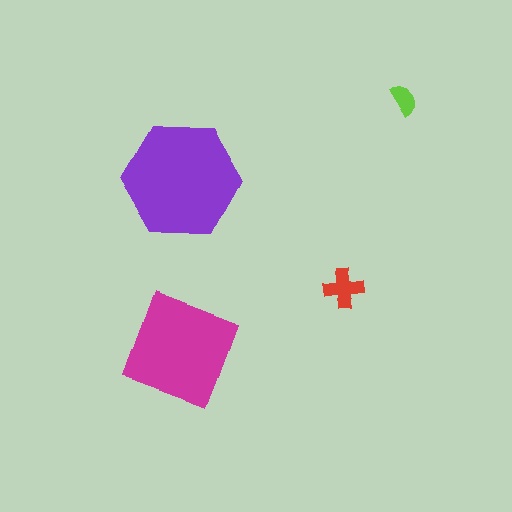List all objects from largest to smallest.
The purple hexagon, the magenta diamond, the red cross, the lime semicircle.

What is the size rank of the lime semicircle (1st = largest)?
4th.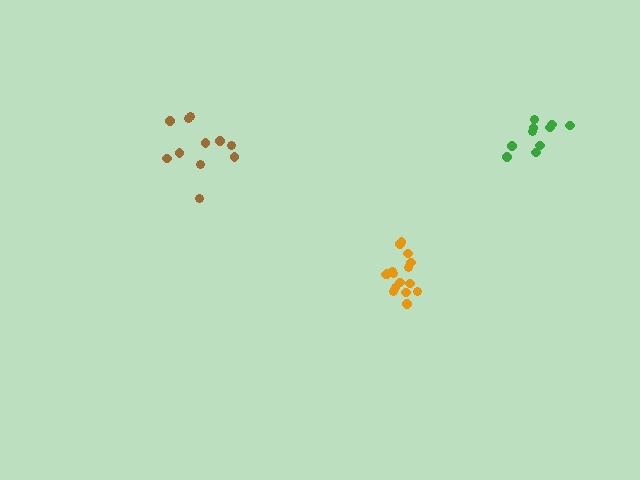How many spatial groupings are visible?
There are 3 spatial groupings.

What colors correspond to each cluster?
The clusters are colored: brown, orange, green.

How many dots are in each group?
Group 1: 11 dots, Group 2: 16 dots, Group 3: 10 dots (37 total).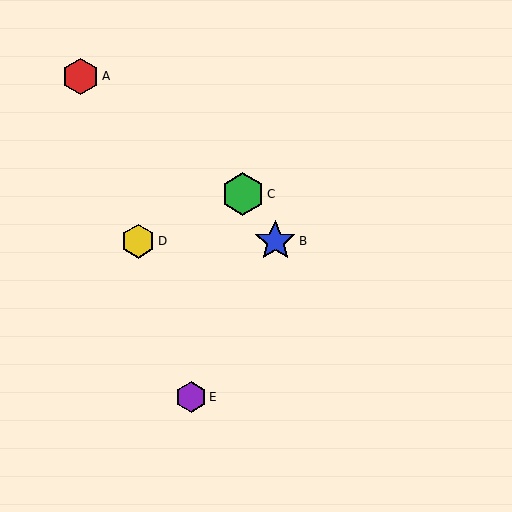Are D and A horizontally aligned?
No, D is at y≈241 and A is at y≈76.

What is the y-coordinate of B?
Object B is at y≈241.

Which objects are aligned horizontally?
Objects B, D are aligned horizontally.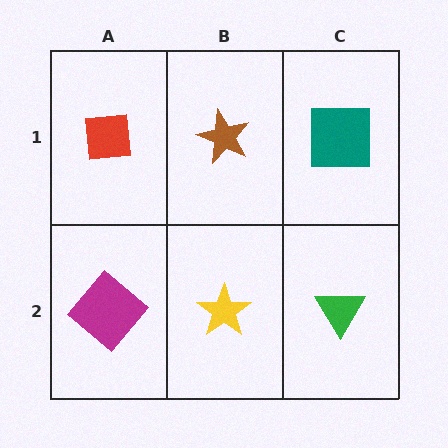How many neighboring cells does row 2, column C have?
2.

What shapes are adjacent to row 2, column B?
A brown star (row 1, column B), a magenta diamond (row 2, column A), a green triangle (row 2, column C).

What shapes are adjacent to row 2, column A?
A red square (row 1, column A), a yellow star (row 2, column B).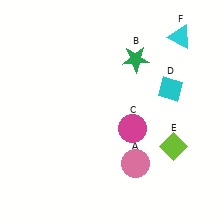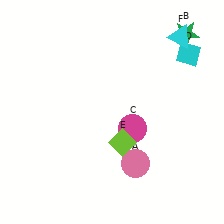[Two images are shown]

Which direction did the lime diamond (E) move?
The lime diamond (E) moved left.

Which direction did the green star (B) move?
The green star (B) moved right.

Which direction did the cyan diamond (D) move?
The cyan diamond (D) moved up.